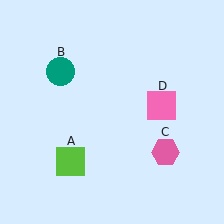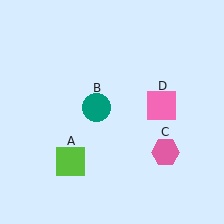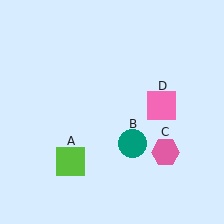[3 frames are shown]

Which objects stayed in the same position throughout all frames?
Lime square (object A) and pink hexagon (object C) and pink square (object D) remained stationary.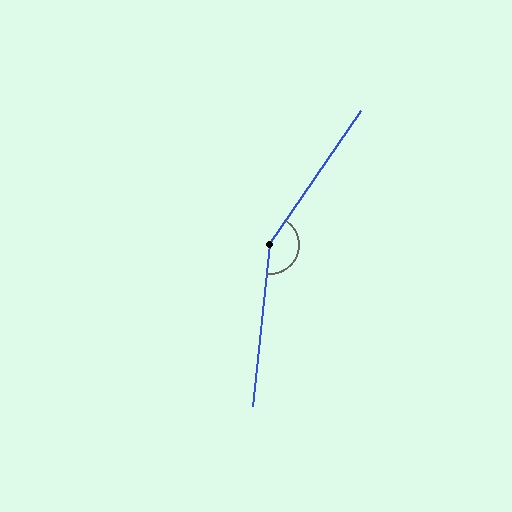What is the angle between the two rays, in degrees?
Approximately 152 degrees.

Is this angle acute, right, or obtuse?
It is obtuse.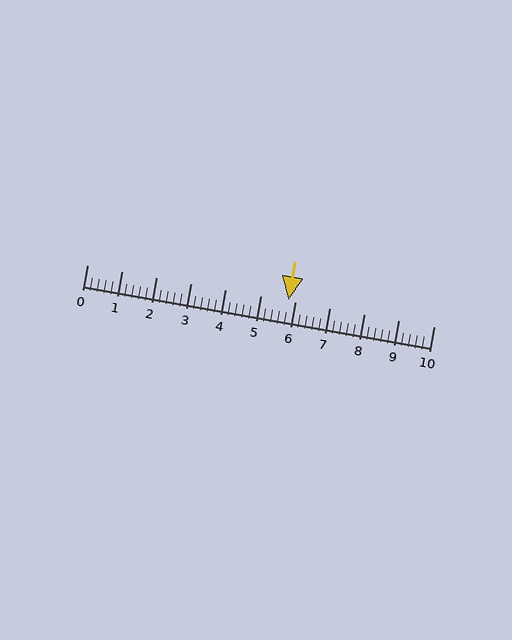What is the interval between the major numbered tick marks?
The major tick marks are spaced 1 units apart.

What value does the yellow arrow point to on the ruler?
The yellow arrow points to approximately 5.8.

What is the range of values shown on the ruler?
The ruler shows values from 0 to 10.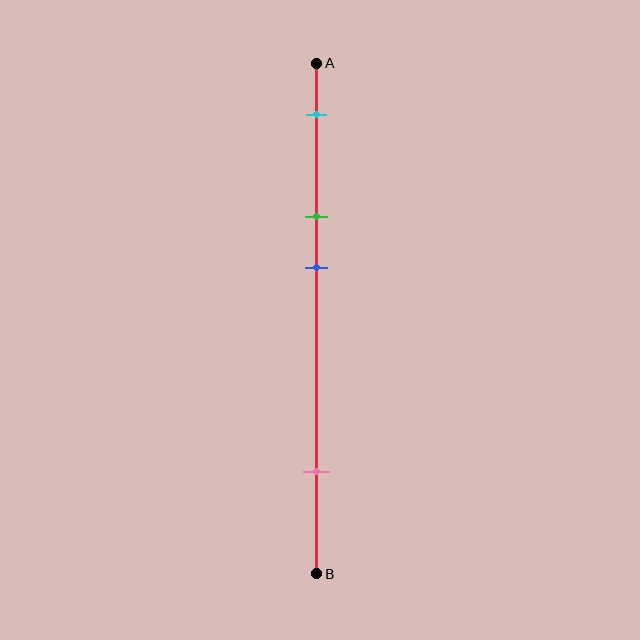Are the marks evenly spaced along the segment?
No, the marks are not evenly spaced.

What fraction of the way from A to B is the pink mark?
The pink mark is approximately 80% (0.8) of the way from A to B.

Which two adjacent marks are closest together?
The green and blue marks are the closest adjacent pair.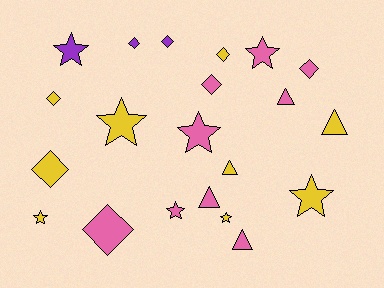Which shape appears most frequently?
Diamond, with 8 objects.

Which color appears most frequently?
Yellow, with 9 objects.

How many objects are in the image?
There are 21 objects.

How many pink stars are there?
There are 3 pink stars.